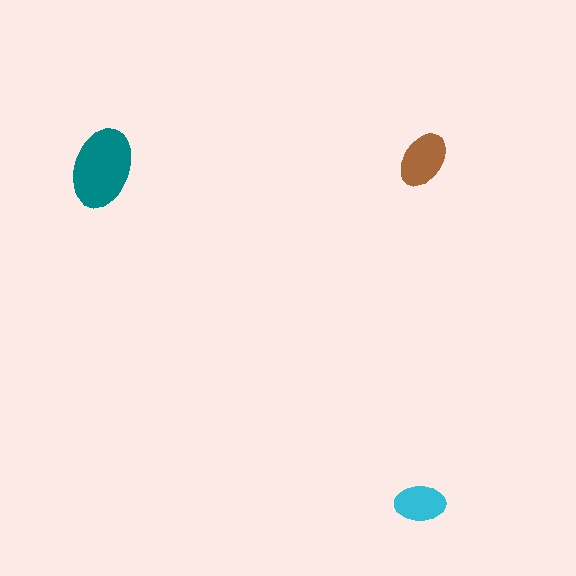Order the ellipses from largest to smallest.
the teal one, the brown one, the cyan one.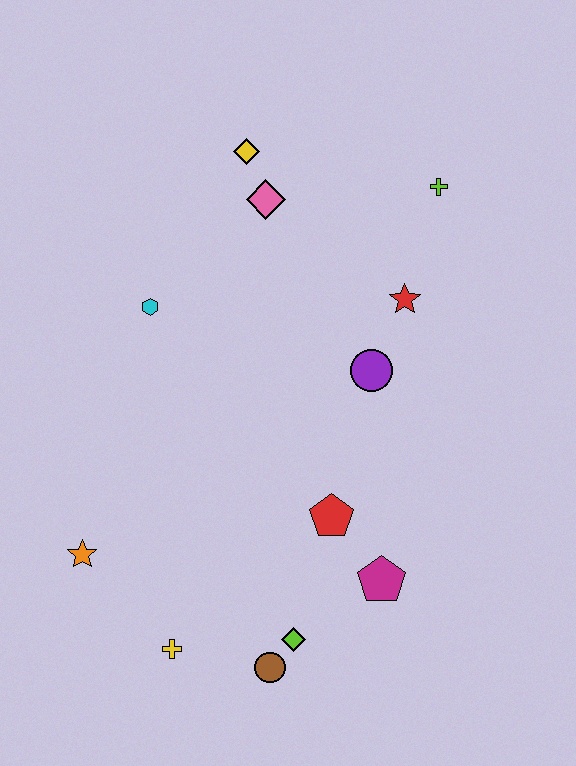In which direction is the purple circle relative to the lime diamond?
The purple circle is above the lime diamond.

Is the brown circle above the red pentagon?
No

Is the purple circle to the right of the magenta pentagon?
No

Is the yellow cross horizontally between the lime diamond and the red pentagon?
No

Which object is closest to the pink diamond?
The yellow diamond is closest to the pink diamond.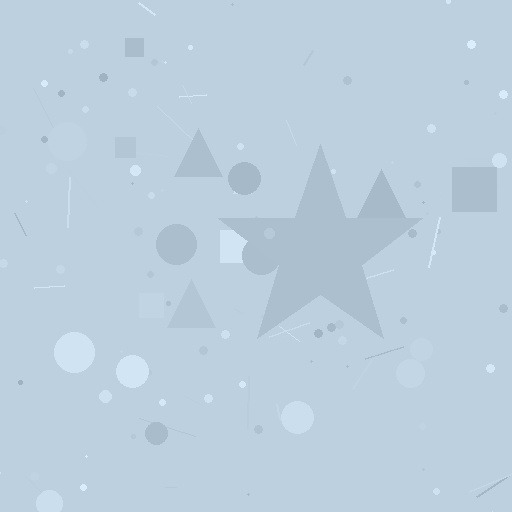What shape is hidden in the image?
A star is hidden in the image.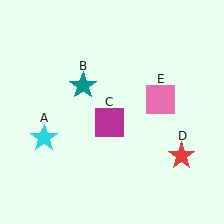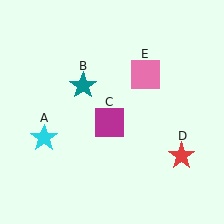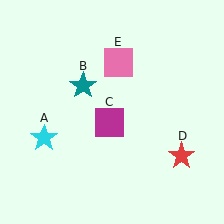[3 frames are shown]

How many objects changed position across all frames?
1 object changed position: pink square (object E).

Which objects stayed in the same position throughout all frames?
Cyan star (object A) and teal star (object B) and magenta square (object C) and red star (object D) remained stationary.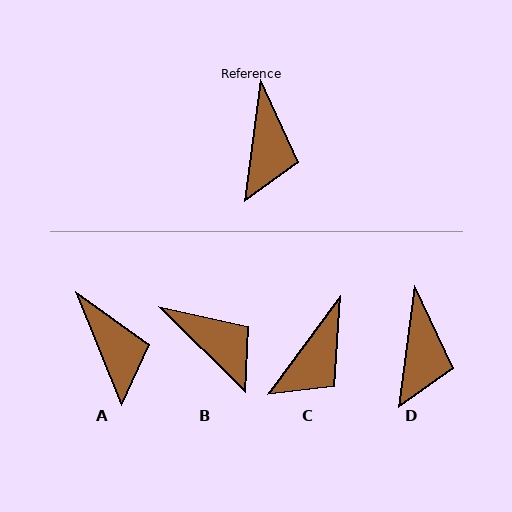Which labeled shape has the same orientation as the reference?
D.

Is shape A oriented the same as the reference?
No, it is off by about 30 degrees.